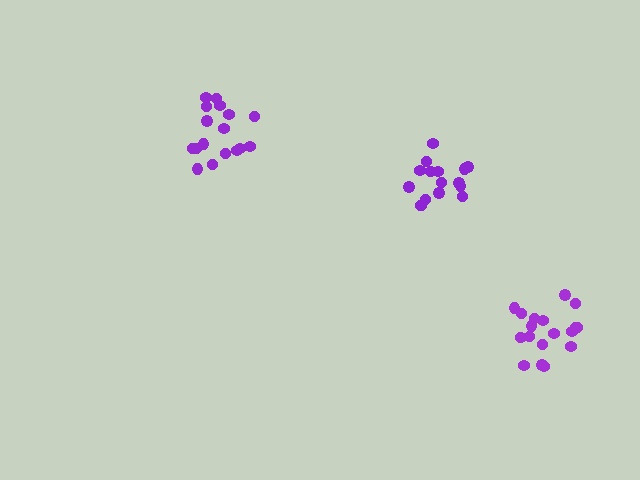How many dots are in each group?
Group 1: 17 dots, Group 2: 16 dots, Group 3: 19 dots (52 total).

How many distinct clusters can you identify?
There are 3 distinct clusters.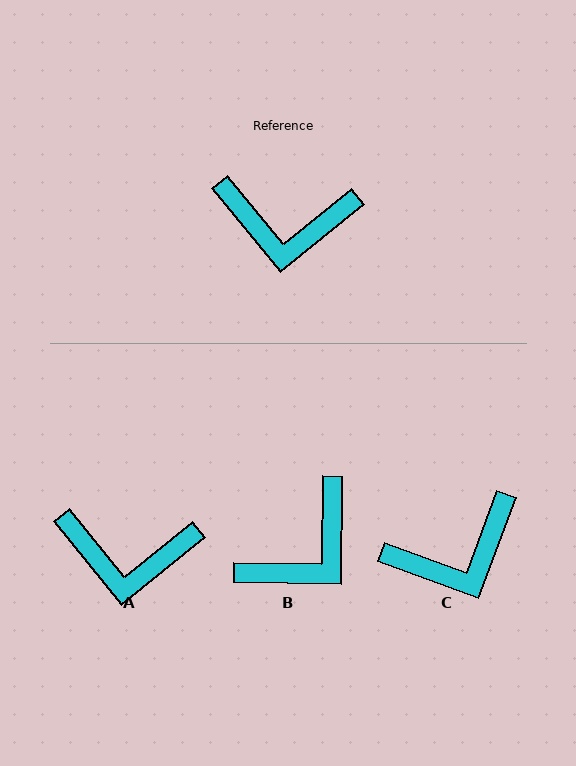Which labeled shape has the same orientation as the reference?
A.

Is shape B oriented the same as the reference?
No, it is off by about 50 degrees.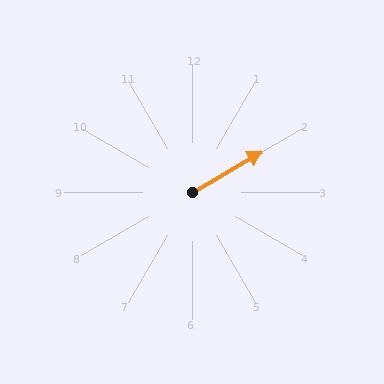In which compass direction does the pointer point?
Northeast.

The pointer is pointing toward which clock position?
Roughly 2 o'clock.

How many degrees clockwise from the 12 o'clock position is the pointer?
Approximately 60 degrees.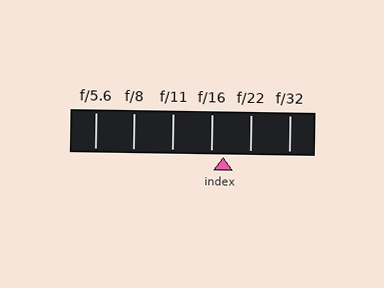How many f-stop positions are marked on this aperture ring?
There are 6 f-stop positions marked.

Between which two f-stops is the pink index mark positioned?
The index mark is between f/16 and f/22.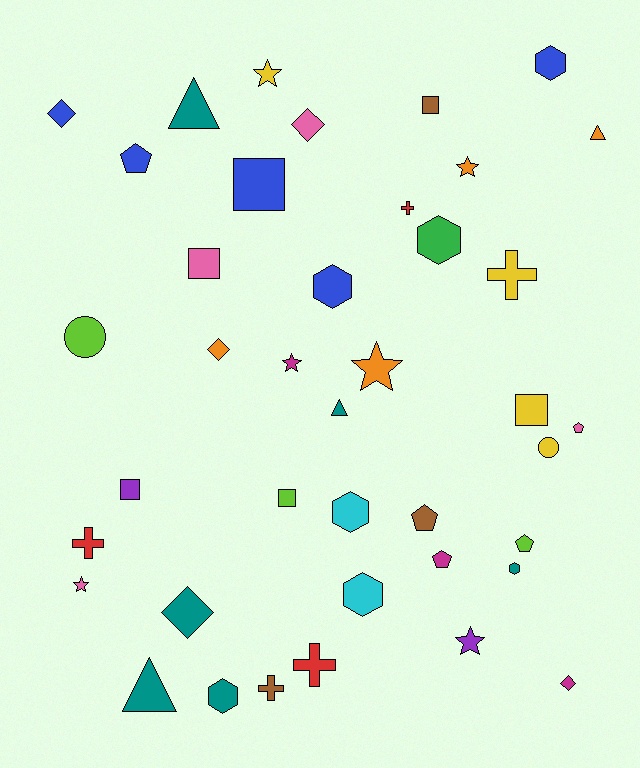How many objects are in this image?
There are 40 objects.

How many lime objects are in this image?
There are 3 lime objects.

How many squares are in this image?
There are 6 squares.